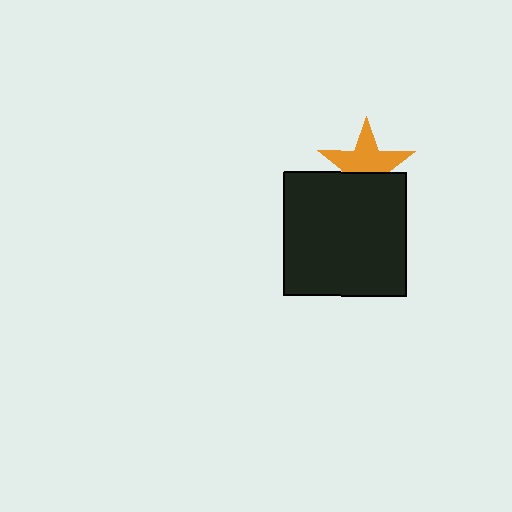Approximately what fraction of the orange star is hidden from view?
Roughly 38% of the orange star is hidden behind the black square.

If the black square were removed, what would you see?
You would see the complete orange star.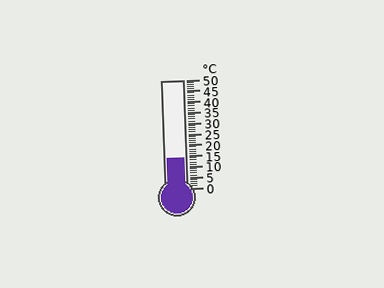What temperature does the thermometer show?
The thermometer shows approximately 14°C.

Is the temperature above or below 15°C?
The temperature is below 15°C.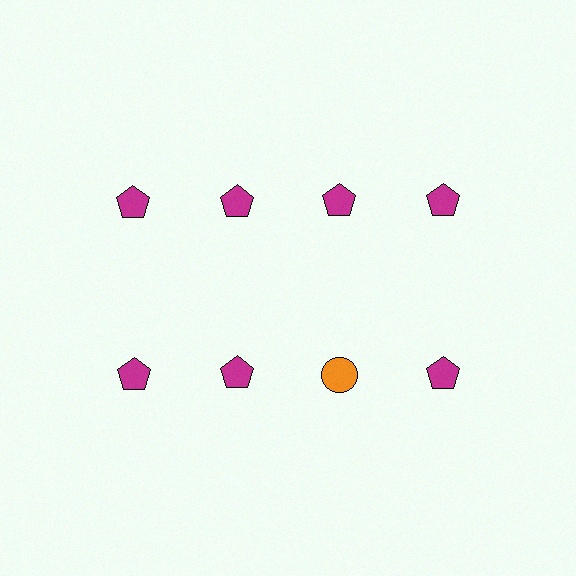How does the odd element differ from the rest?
It differs in both color (orange instead of magenta) and shape (circle instead of pentagon).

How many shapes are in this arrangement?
There are 8 shapes arranged in a grid pattern.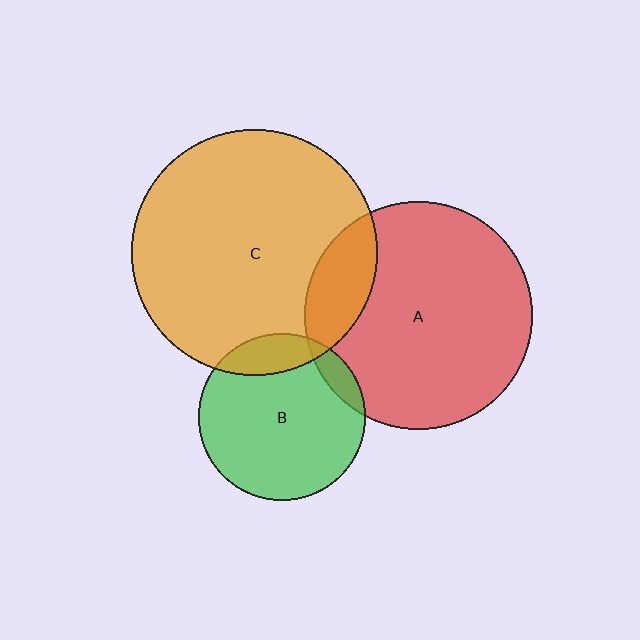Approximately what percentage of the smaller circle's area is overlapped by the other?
Approximately 15%.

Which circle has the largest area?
Circle C (orange).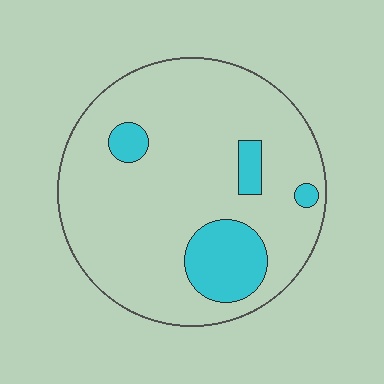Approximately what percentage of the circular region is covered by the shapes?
Approximately 15%.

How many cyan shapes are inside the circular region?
4.